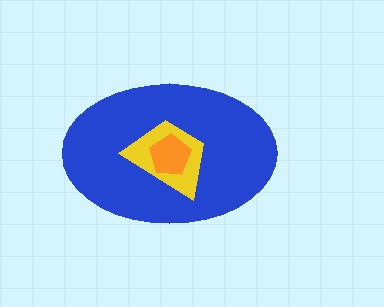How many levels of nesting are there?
3.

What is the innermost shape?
The orange pentagon.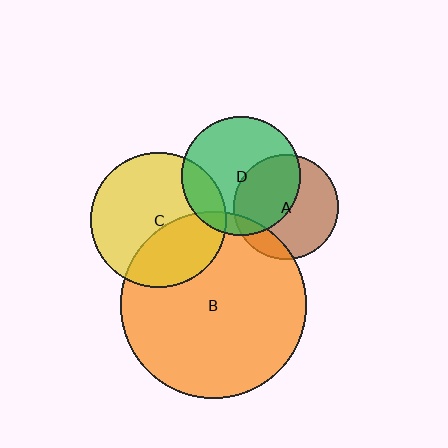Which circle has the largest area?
Circle B (orange).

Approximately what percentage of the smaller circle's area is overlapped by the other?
Approximately 10%.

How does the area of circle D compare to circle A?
Approximately 1.3 times.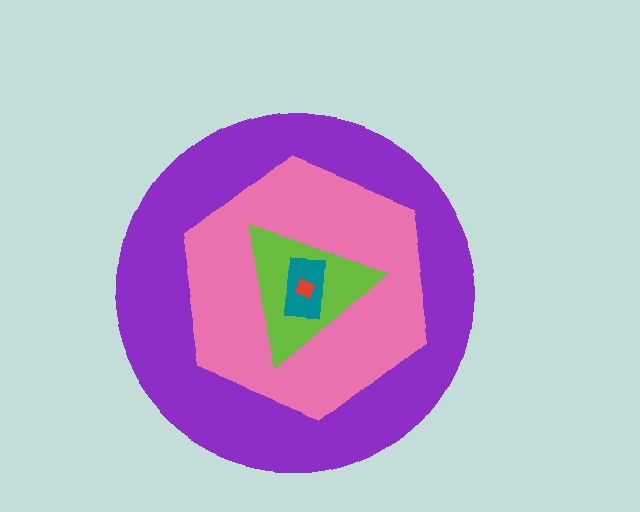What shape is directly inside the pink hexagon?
The lime triangle.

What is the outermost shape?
The purple circle.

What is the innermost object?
The red square.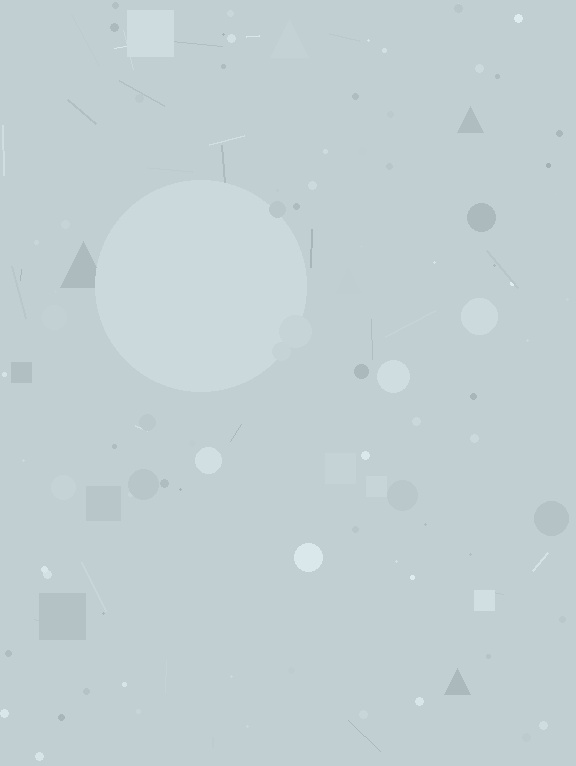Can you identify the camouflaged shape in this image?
The camouflaged shape is a circle.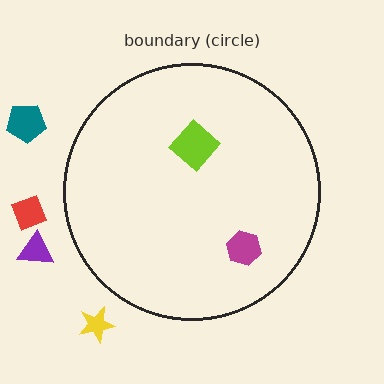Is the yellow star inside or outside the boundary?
Outside.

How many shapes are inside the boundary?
2 inside, 4 outside.